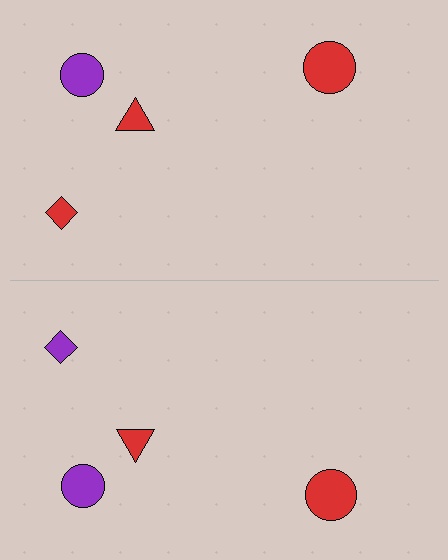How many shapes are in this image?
There are 8 shapes in this image.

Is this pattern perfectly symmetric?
No, the pattern is not perfectly symmetric. The purple diamond on the bottom side breaks the symmetry — its mirror counterpart is red.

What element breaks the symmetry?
The purple diamond on the bottom side breaks the symmetry — its mirror counterpart is red.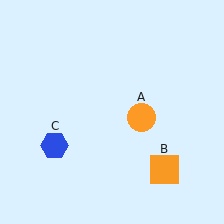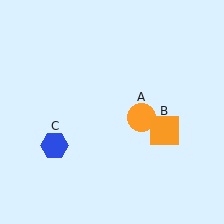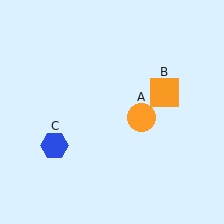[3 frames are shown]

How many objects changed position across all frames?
1 object changed position: orange square (object B).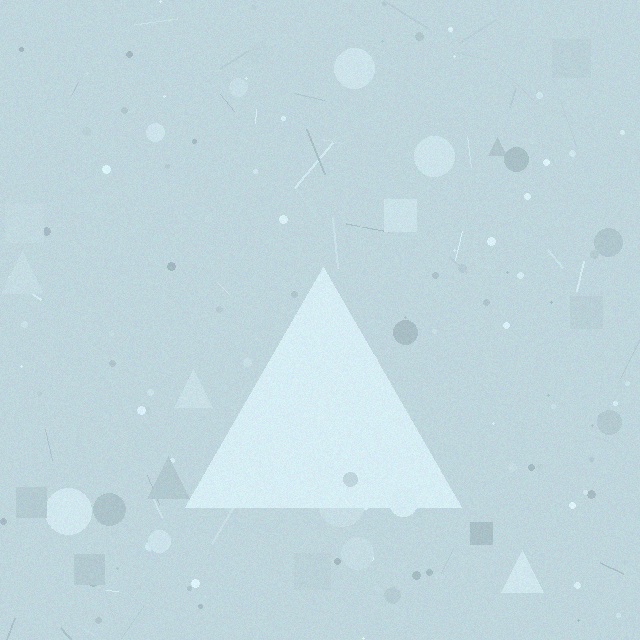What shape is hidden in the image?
A triangle is hidden in the image.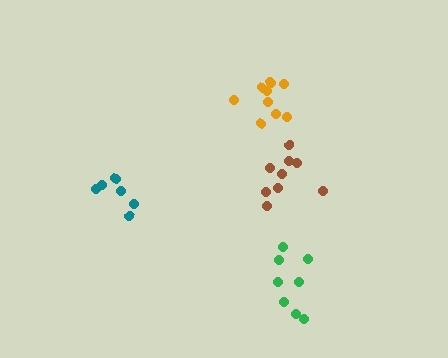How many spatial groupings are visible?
There are 4 spatial groupings.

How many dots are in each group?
Group 1: 7 dots, Group 2: 9 dots, Group 3: 8 dots, Group 4: 10 dots (34 total).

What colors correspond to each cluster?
The clusters are colored: teal, brown, green, orange.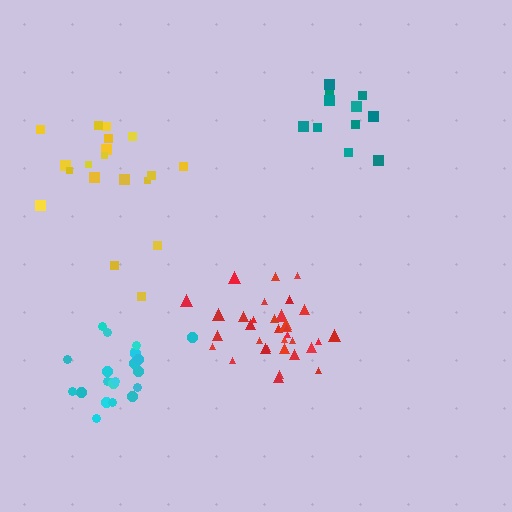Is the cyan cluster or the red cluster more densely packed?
Red.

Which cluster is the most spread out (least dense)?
Yellow.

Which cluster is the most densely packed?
Red.